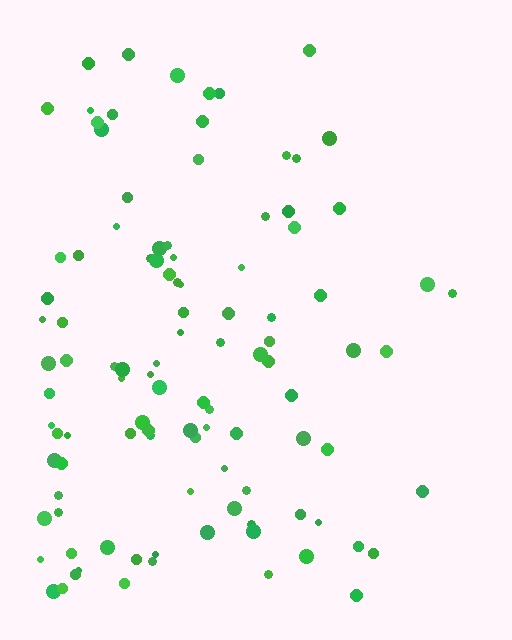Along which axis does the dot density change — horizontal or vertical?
Horizontal.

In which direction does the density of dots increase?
From right to left, with the left side densest.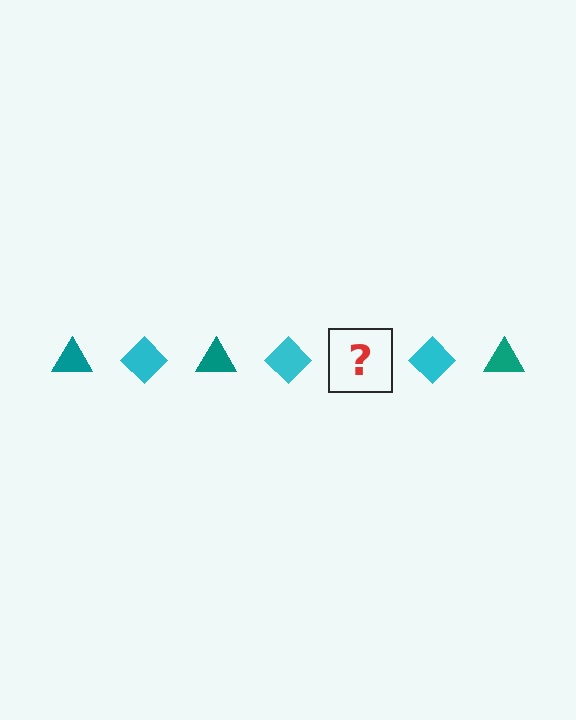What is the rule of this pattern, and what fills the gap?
The rule is that the pattern alternates between teal triangle and cyan diamond. The gap should be filled with a teal triangle.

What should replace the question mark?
The question mark should be replaced with a teal triangle.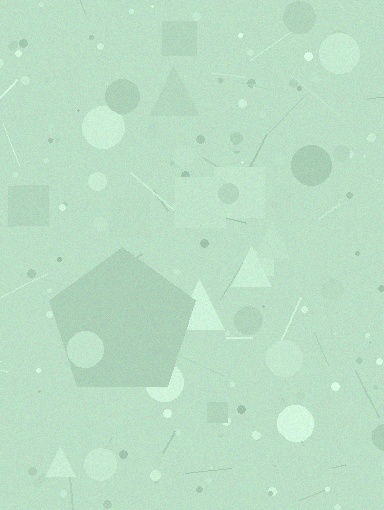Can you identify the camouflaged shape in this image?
The camouflaged shape is a pentagon.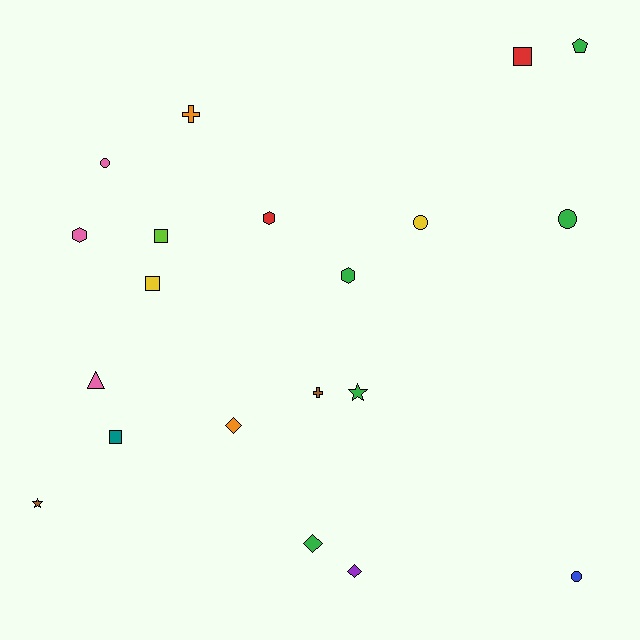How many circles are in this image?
There are 4 circles.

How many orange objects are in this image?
There are 2 orange objects.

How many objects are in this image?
There are 20 objects.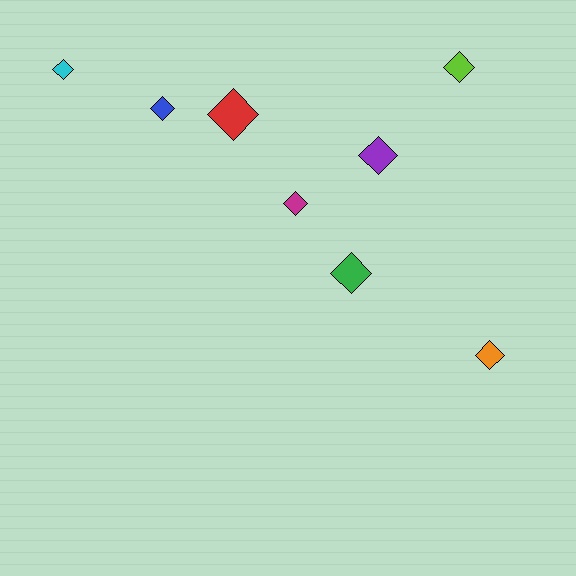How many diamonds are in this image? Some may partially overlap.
There are 8 diamonds.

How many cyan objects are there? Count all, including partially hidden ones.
There is 1 cyan object.